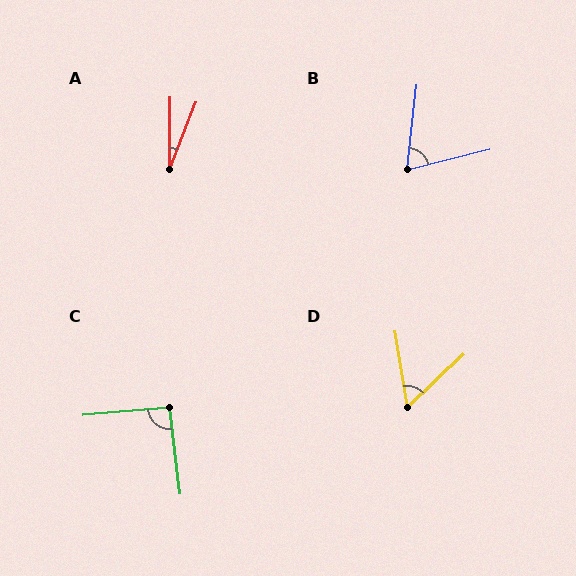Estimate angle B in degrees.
Approximately 70 degrees.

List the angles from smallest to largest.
A (21°), D (56°), B (70°), C (92°).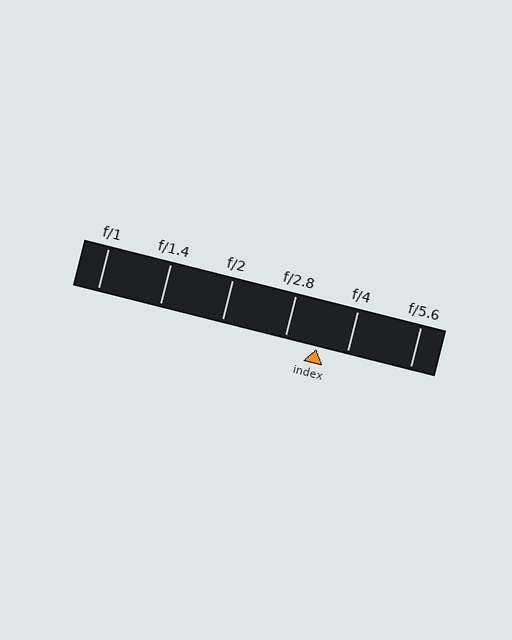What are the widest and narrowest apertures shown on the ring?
The widest aperture shown is f/1 and the narrowest is f/5.6.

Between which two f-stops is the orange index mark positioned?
The index mark is between f/2.8 and f/4.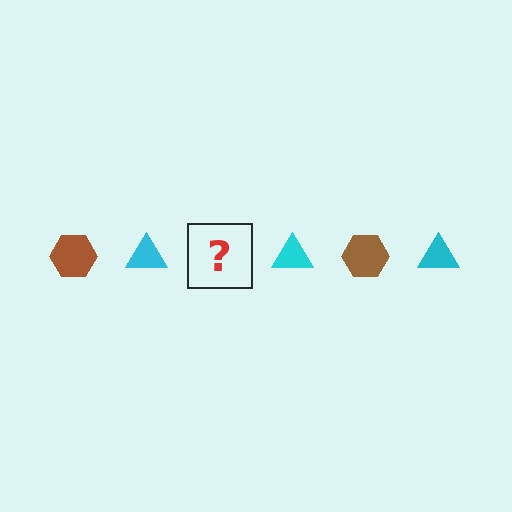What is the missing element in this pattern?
The missing element is a brown hexagon.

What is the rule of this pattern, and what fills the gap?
The rule is that the pattern alternates between brown hexagon and cyan triangle. The gap should be filled with a brown hexagon.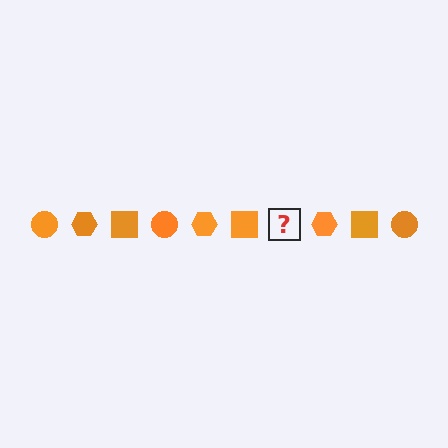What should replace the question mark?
The question mark should be replaced with an orange circle.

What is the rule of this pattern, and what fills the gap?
The rule is that the pattern cycles through circle, hexagon, square shapes in orange. The gap should be filled with an orange circle.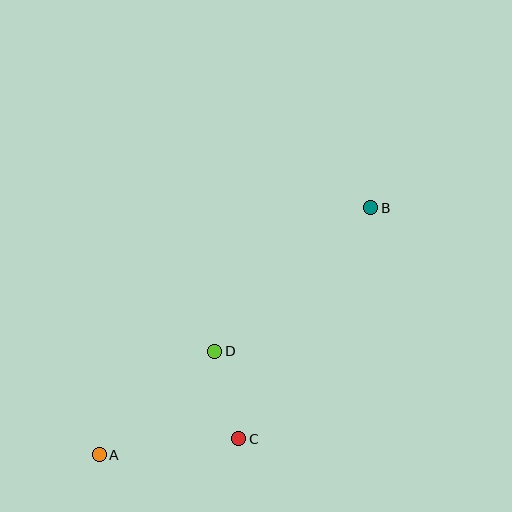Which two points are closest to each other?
Points C and D are closest to each other.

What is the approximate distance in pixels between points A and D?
The distance between A and D is approximately 155 pixels.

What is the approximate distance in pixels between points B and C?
The distance between B and C is approximately 266 pixels.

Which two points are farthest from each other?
Points A and B are farthest from each other.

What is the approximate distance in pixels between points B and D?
The distance between B and D is approximately 212 pixels.